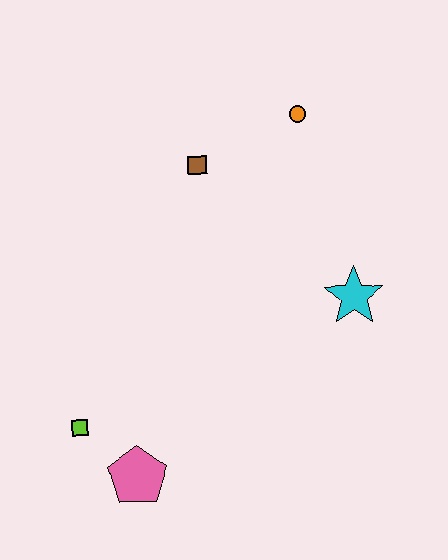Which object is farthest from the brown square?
The pink pentagon is farthest from the brown square.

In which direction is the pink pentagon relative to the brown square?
The pink pentagon is below the brown square.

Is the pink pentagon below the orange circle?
Yes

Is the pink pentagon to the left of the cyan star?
Yes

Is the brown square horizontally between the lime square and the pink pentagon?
No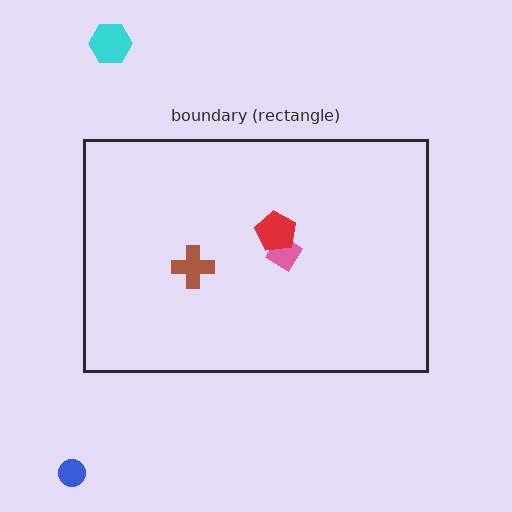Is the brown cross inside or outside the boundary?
Inside.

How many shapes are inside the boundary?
3 inside, 2 outside.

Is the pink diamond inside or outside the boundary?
Inside.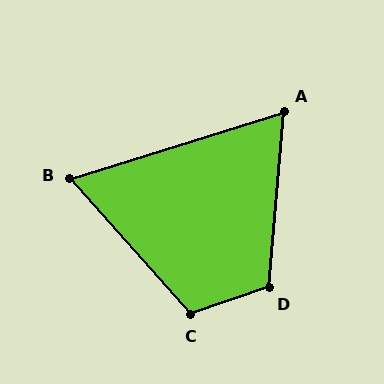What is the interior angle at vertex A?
Approximately 68 degrees (acute).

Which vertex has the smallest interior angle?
B, at approximately 66 degrees.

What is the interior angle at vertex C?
Approximately 112 degrees (obtuse).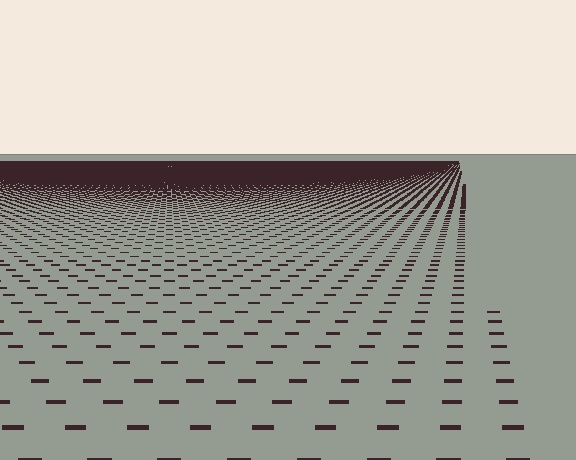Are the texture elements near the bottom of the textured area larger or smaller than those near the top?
Larger. Near the bottom, elements are closer to the viewer and appear at a bigger on-screen size.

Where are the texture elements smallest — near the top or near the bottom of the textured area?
Near the top.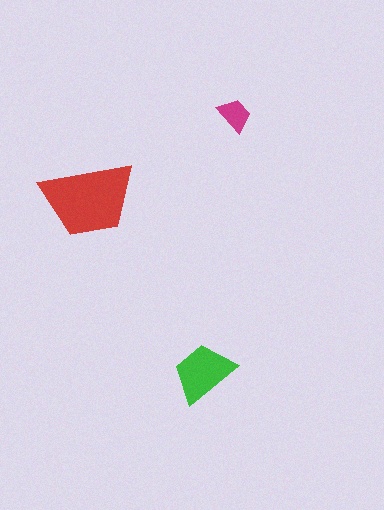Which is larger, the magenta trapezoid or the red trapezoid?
The red one.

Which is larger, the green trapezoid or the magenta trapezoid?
The green one.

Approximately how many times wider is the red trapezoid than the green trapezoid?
About 1.5 times wider.